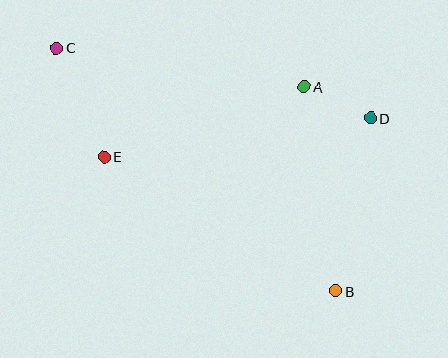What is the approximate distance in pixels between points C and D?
The distance between C and D is approximately 322 pixels.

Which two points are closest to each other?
Points A and D are closest to each other.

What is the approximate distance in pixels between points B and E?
The distance between B and E is approximately 268 pixels.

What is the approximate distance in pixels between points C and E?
The distance between C and E is approximately 119 pixels.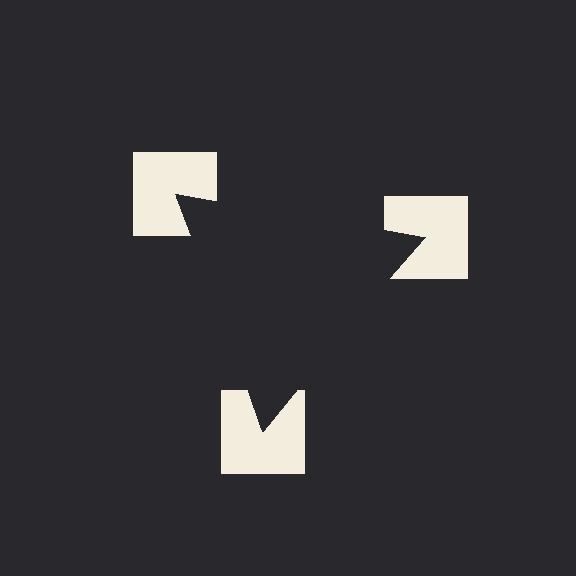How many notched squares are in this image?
There are 3 — one at each vertex of the illusory triangle.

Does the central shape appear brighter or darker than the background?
It typically appears slightly darker than the background, even though no actual brightness change is drawn.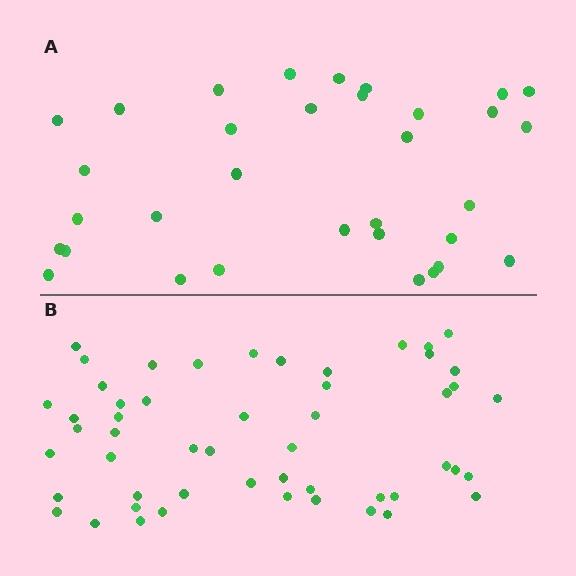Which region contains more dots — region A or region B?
Region B (the bottom region) has more dots.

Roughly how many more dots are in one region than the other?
Region B has approximately 20 more dots than region A.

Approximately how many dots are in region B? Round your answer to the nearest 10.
About 50 dots. (The exact count is 52, which rounds to 50.)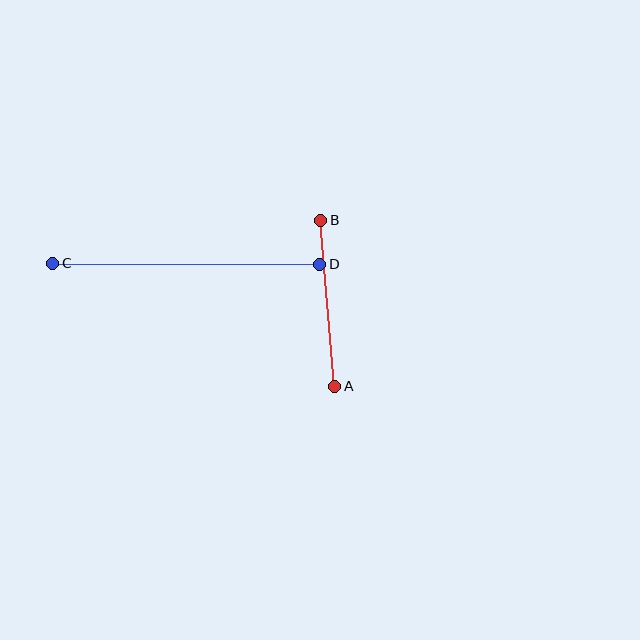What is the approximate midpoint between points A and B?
The midpoint is at approximately (328, 303) pixels.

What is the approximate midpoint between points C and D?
The midpoint is at approximately (186, 264) pixels.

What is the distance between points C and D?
The distance is approximately 267 pixels.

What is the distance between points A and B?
The distance is approximately 166 pixels.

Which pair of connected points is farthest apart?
Points C and D are farthest apart.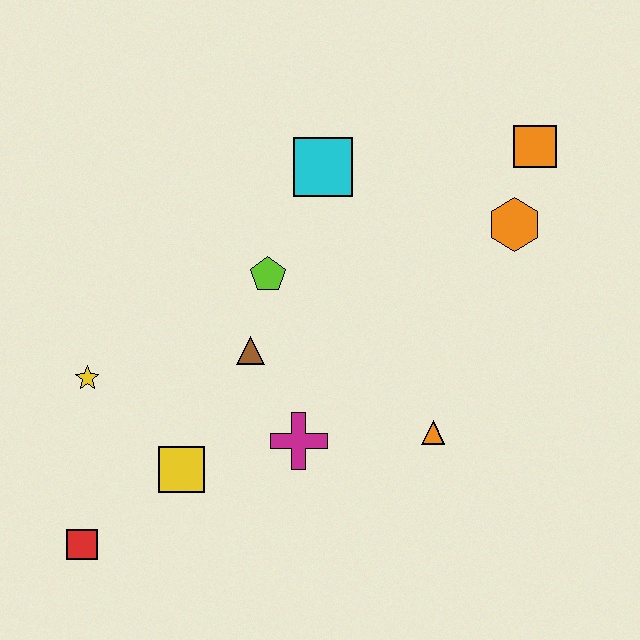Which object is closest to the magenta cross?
The brown triangle is closest to the magenta cross.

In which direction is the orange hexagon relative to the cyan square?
The orange hexagon is to the right of the cyan square.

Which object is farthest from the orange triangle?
The red square is farthest from the orange triangle.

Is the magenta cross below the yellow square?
No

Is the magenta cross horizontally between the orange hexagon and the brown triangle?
Yes